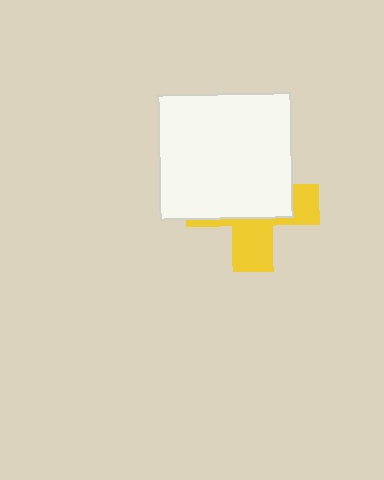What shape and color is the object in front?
The object in front is a white rectangle.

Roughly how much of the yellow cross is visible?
A small part of it is visible (roughly 41%).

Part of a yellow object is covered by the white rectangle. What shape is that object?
It is a cross.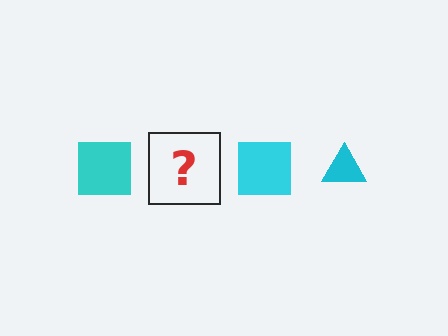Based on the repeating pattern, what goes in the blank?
The blank should be a cyan triangle.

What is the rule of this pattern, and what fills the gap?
The rule is that the pattern cycles through square, triangle shapes in cyan. The gap should be filled with a cyan triangle.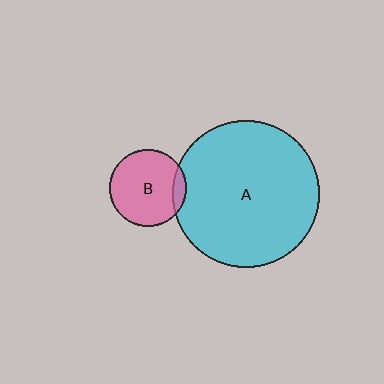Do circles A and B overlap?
Yes.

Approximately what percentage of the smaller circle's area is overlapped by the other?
Approximately 10%.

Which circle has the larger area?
Circle A (cyan).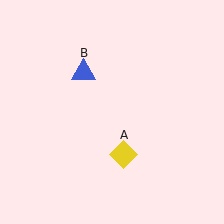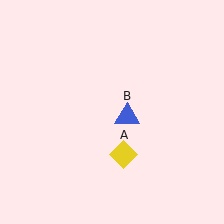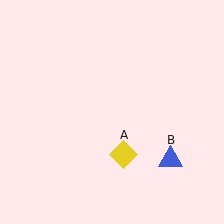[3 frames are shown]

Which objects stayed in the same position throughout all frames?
Yellow diamond (object A) remained stationary.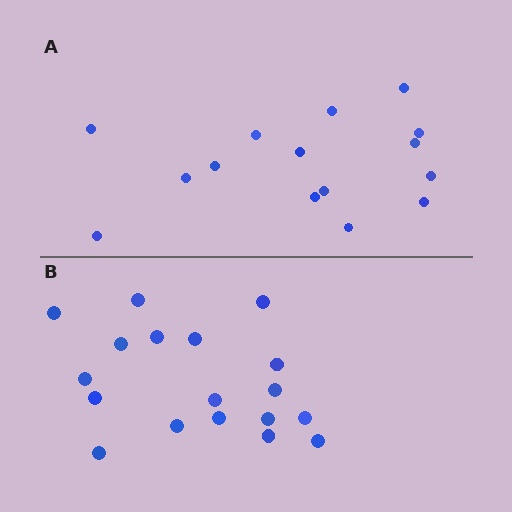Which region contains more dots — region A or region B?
Region B (the bottom region) has more dots.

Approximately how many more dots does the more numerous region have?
Region B has just a few more — roughly 2 or 3 more dots than region A.